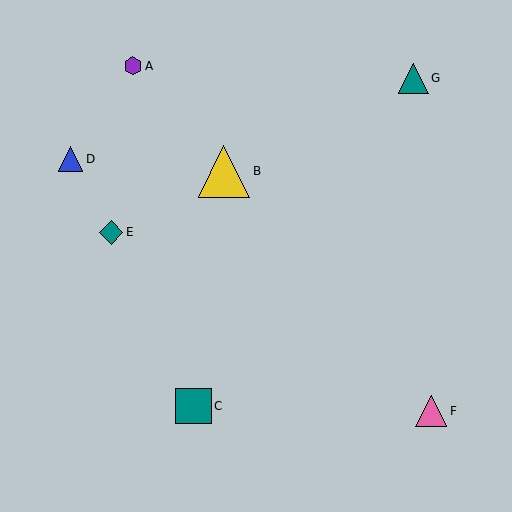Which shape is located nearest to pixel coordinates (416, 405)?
The pink triangle (labeled F) at (431, 411) is nearest to that location.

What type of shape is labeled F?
Shape F is a pink triangle.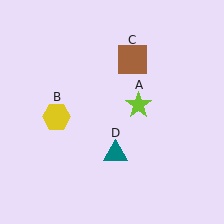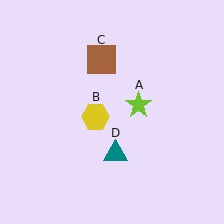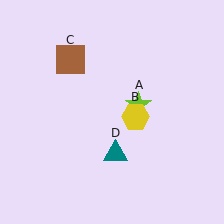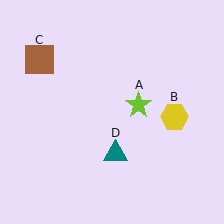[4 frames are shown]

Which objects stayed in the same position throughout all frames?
Lime star (object A) and teal triangle (object D) remained stationary.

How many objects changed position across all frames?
2 objects changed position: yellow hexagon (object B), brown square (object C).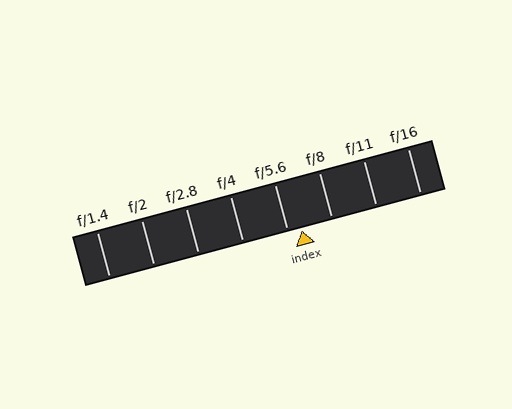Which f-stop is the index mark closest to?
The index mark is closest to f/5.6.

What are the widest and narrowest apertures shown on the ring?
The widest aperture shown is f/1.4 and the narrowest is f/16.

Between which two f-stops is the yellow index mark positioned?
The index mark is between f/5.6 and f/8.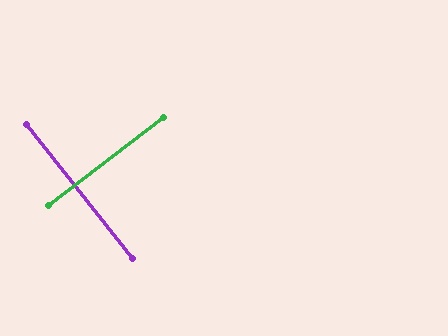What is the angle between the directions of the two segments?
Approximately 89 degrees.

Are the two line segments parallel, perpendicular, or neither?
Perpendicular — they meet at approximately 89°.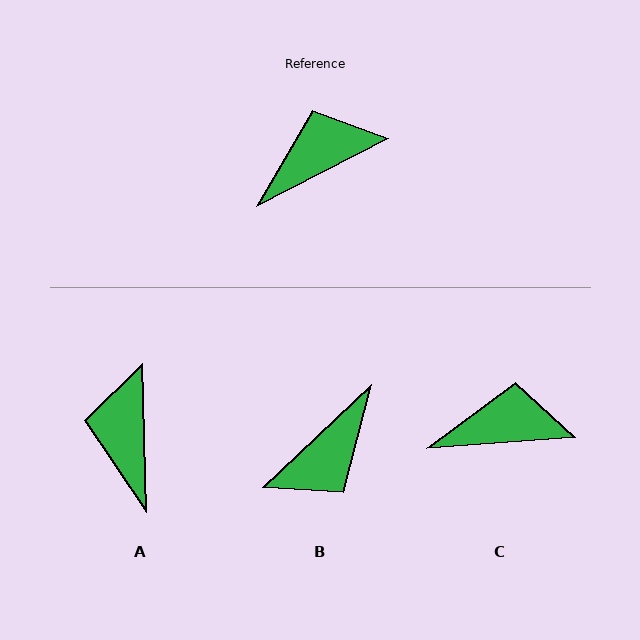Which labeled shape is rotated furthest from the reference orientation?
B, about 164 degrees away.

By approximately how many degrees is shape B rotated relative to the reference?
Approximately 164 degrees clockwise.